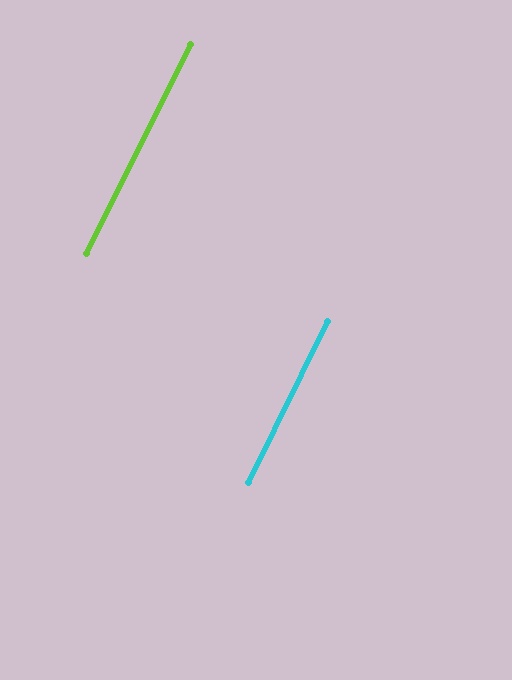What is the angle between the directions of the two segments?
Approximately 0 degrees.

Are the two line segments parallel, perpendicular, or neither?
Parallel — their directions differ by only 0.2°.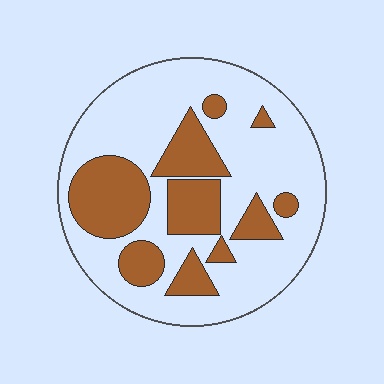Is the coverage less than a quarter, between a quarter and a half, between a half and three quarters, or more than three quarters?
Between a quarter and a half.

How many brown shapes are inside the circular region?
10.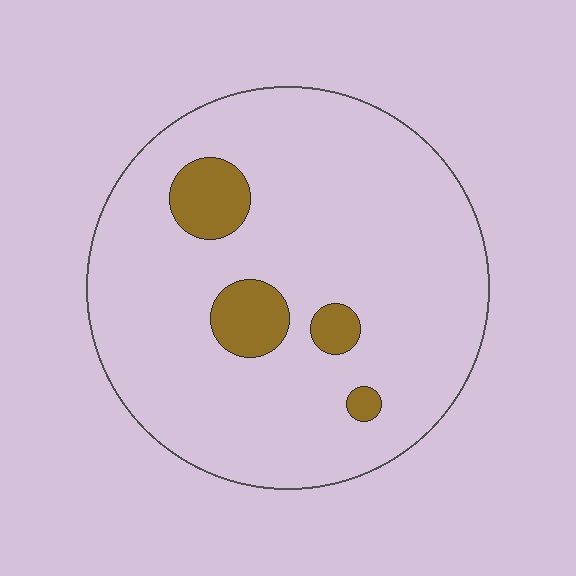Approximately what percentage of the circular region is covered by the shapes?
Approximately 10%.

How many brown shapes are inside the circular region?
4.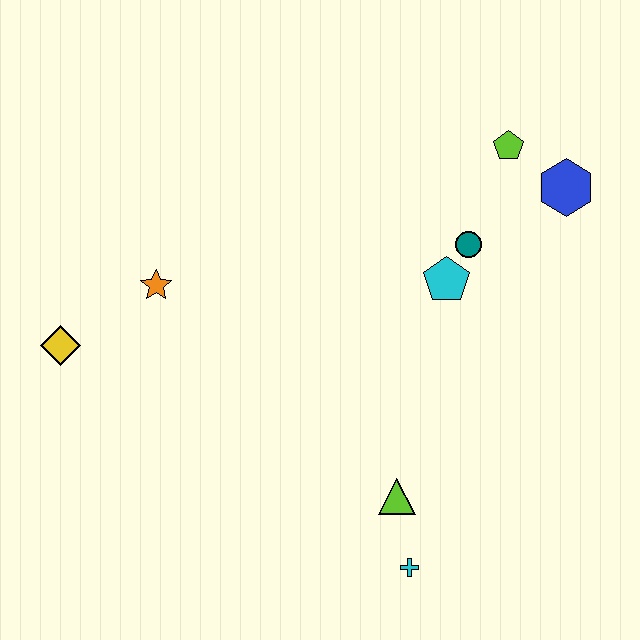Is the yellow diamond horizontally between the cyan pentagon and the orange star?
No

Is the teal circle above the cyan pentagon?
Yes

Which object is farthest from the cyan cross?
The lime pentagon is farthest from the cyan cross.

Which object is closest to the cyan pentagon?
The teal circle is closest to the cyan pentagon.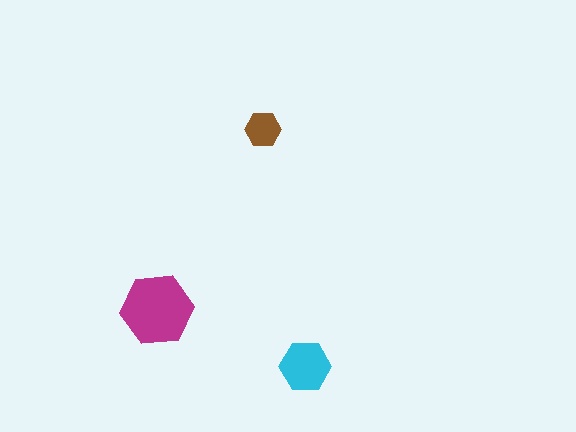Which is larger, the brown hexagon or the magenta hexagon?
The magenta one.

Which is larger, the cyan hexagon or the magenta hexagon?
The magenta one.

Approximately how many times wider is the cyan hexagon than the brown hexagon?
About 1.5 times wider.